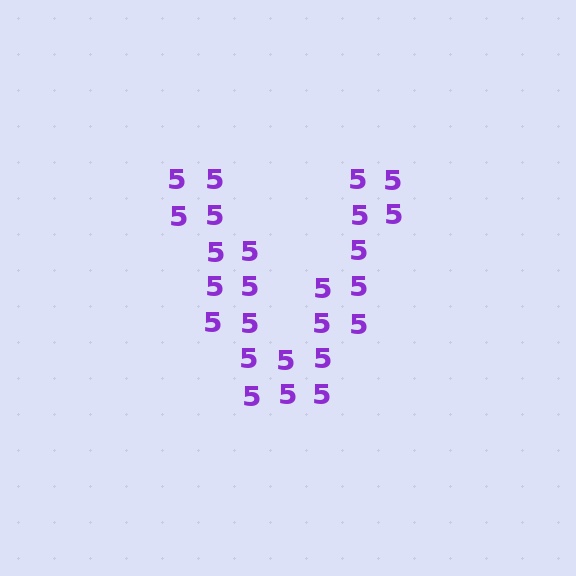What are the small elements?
The small elements are digit 5's.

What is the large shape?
The large shape is the letter V.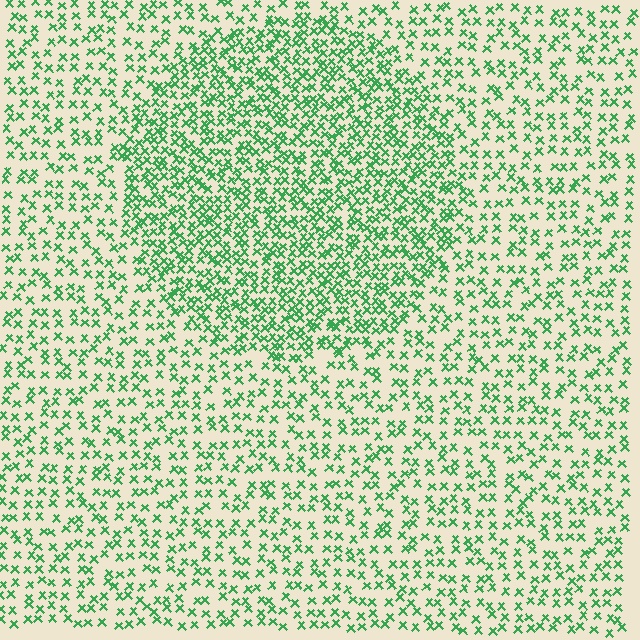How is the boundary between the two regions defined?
The boundary is defined by a change in element density (approximately 1.9x ratio). All elements are the same color, size, and shape.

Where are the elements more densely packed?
The elements are more densely packed inside the circle boundary.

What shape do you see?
I see a circle.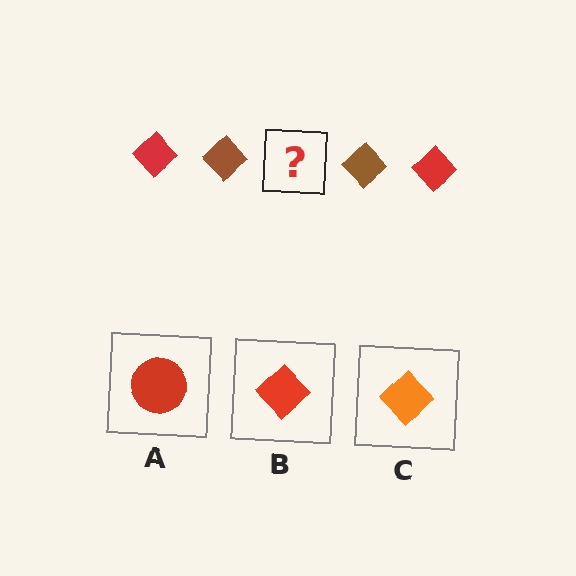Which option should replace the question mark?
Option B.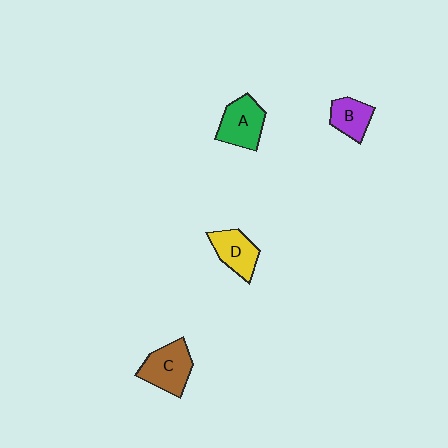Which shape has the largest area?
Shape C (brown).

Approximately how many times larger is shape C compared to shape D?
Approximately 1.2 times.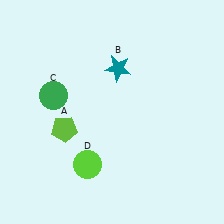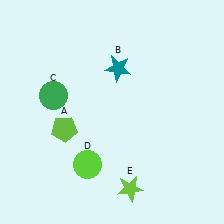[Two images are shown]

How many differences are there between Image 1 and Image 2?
There is 1 difference between the two images.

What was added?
A lime star (E) was added in Image 2.